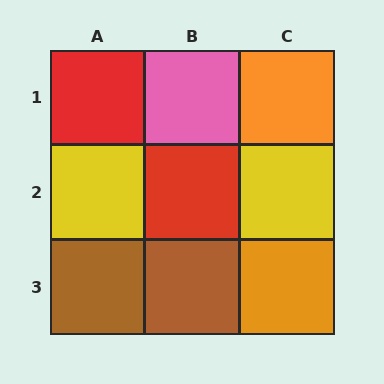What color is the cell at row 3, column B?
Brown.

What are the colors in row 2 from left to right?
Yellow, red, yellow.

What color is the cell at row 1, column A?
Red.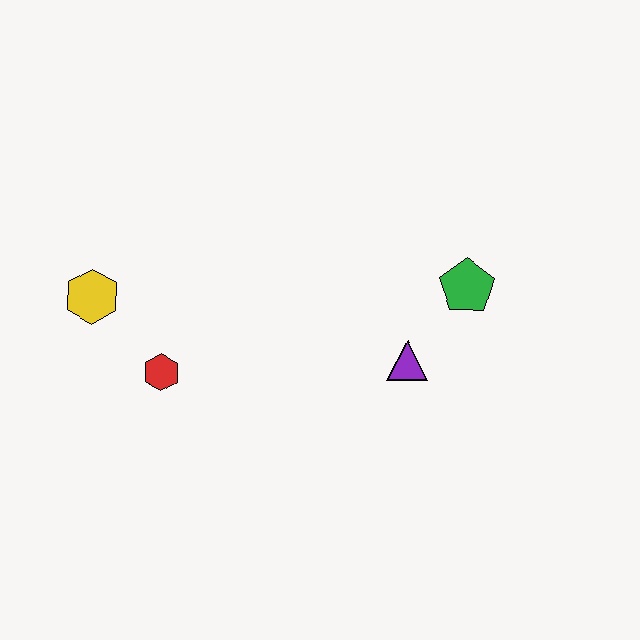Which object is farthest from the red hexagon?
The green pentagon is farthest from the red hexagon.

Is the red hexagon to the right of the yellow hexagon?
Yes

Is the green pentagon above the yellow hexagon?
Yes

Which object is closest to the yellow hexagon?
The red hexagon is closest to the yellow hexagon.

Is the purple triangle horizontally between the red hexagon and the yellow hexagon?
No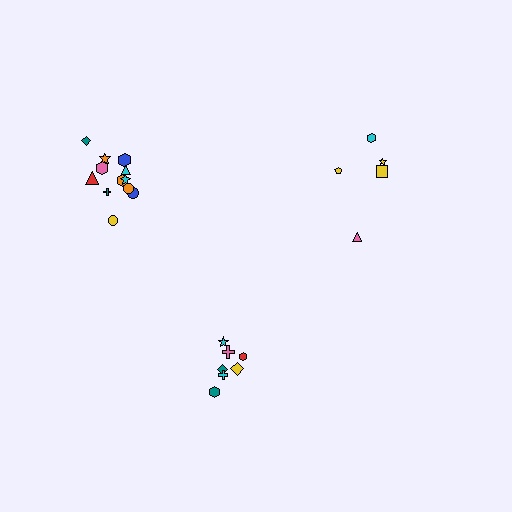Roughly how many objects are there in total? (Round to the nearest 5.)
Roughly 25 objects in total.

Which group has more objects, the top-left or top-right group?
The top-left group.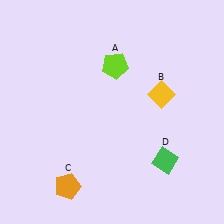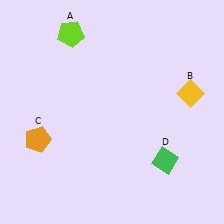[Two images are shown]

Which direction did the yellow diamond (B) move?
The yellow diamond (B) moved right.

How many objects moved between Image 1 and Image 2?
3 objects moved between the two images.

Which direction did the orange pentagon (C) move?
The orange pentagon (C) moved up.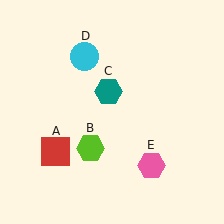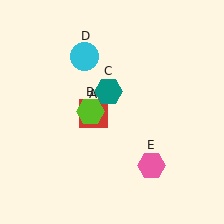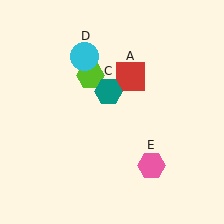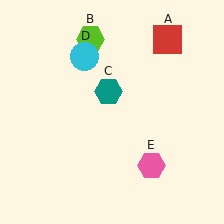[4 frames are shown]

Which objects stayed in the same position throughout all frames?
Teal hexagon (object C) and cyan circle (object D) and pink hexagon (object E) remained stationary.